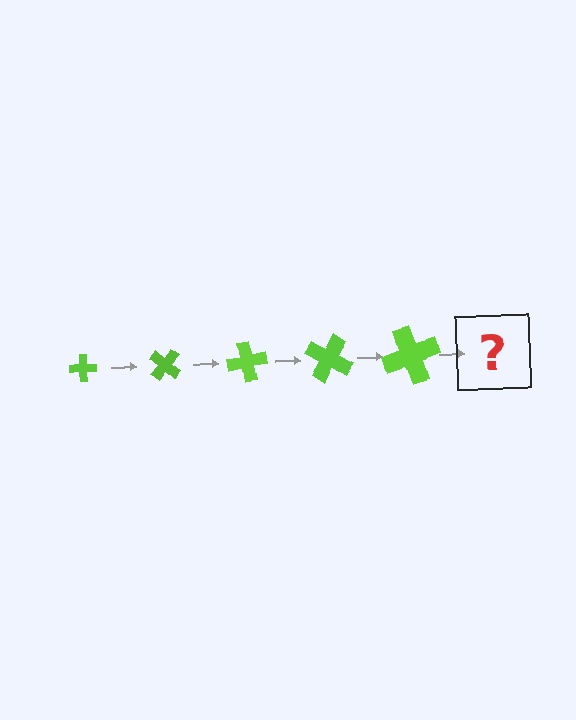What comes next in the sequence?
The next element should be a cross, larger than the previous one and rotated 200 degrees from the start.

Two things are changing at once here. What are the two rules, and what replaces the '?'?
The two rules are that the cross grows larger each step and it rotates 40 degrees each step. The '?' should be a cross, larger than the previous one and rotated 200 degrees from the start.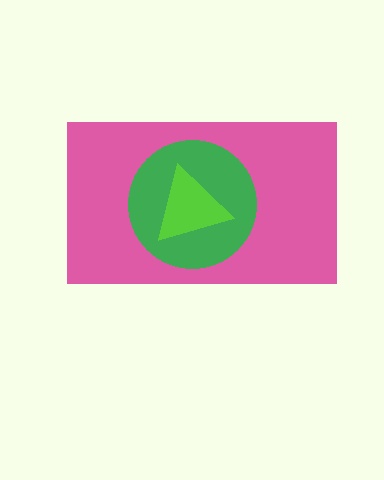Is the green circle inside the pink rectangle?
Yes.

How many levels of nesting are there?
3.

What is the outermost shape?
The pink rectangle.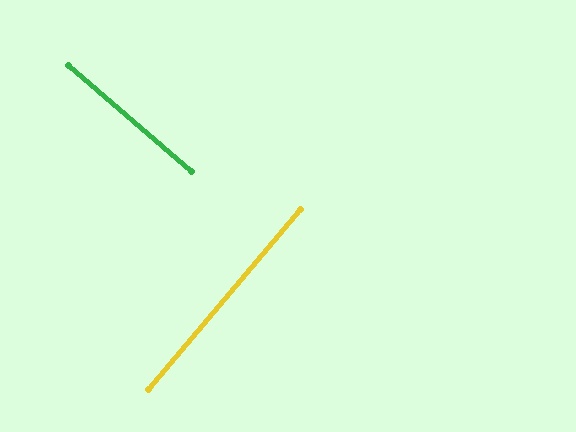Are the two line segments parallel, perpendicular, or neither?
Perpendicular — they meet at approximately 90°.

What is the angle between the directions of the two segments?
Approximately 90 degrees.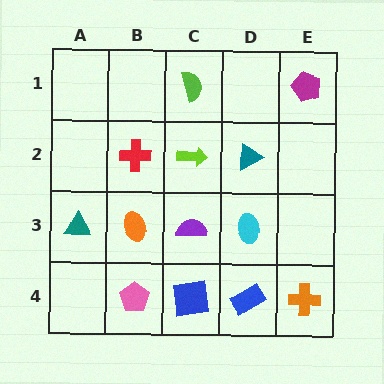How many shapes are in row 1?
2 shapes.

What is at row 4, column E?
An orange cross.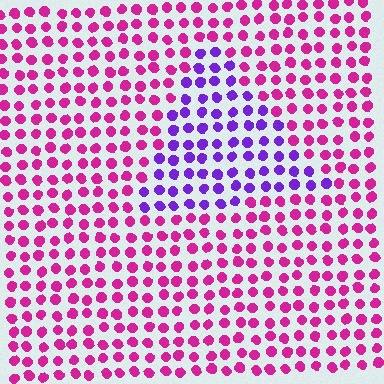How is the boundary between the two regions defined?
The boundary is defined purely by a slight shift in hue (about 51 degrees). Spacing, size, and orientation are identical on both sides.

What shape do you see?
I see a triangle.